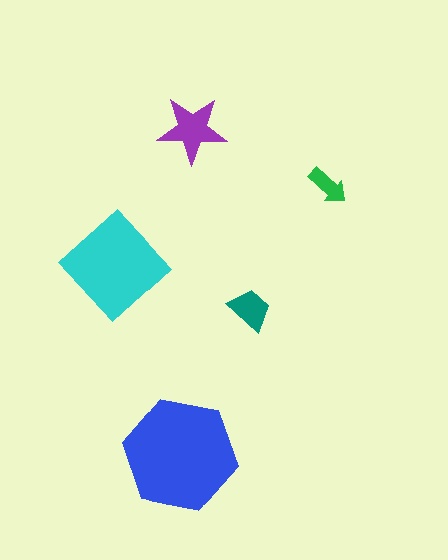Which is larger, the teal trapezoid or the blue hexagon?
The blue hexagon.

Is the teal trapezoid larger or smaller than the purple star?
Smaller.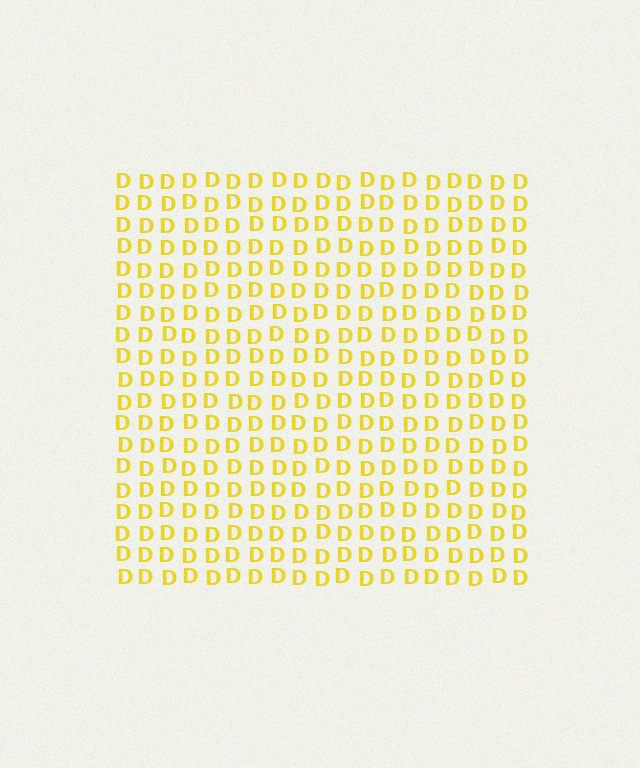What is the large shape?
The large shape is a square.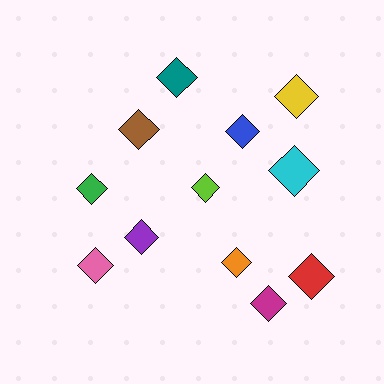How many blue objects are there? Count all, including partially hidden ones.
There is 1 blue object.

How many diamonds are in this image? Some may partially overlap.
There are 12 diamonds.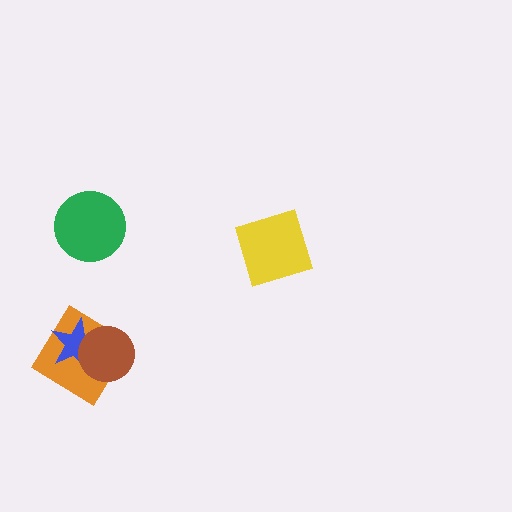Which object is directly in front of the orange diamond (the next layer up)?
The blue star is directly in front of the orange diamond.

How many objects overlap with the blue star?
2 objects overlap with the blue star.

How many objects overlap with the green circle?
0 objects overlap with the green circle.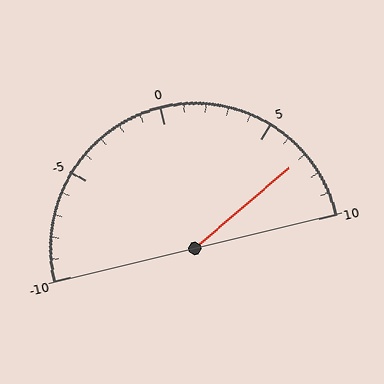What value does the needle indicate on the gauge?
The needle indicates approximately 7.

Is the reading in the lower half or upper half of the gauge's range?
The reading is in the upper half of the range (-10 to 10).